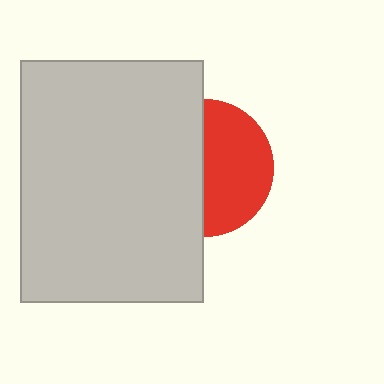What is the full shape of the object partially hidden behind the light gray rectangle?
The partially hidden object is a red circle.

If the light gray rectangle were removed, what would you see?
You would see the complete red circle.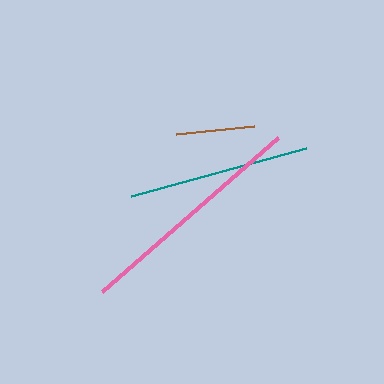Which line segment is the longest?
The pink line is the longest at approximately 234 pixels.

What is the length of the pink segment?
The pink segment is approximately 234 pixels long.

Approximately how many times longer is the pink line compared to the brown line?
The pink line is approximately 3.0 times the length of the brown line.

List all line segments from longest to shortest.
From longest to shortest: pink, teal, brown.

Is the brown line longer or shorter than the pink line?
The pink line is longer than the brown line.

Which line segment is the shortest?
The brown line is the shortest at approximately 78 pixels.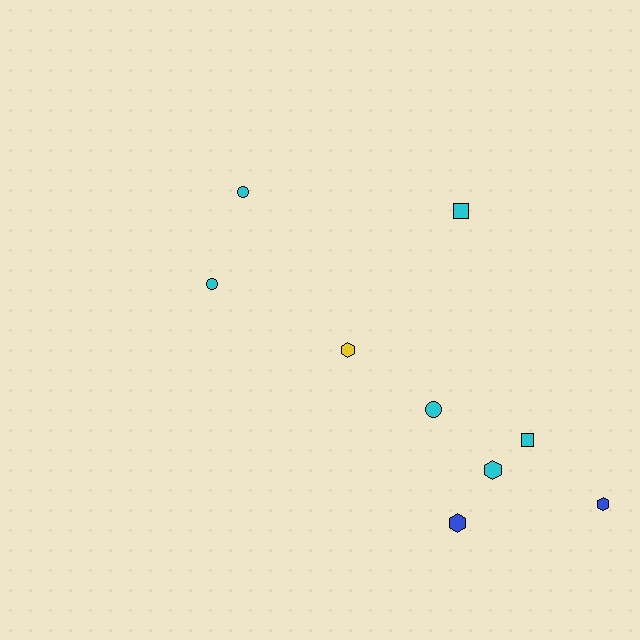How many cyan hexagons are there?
There is 1 cyan hexagon.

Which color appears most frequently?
Cyan, with 6 objects.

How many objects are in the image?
There are 9 objects.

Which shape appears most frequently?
Hexagon, with 4 objects.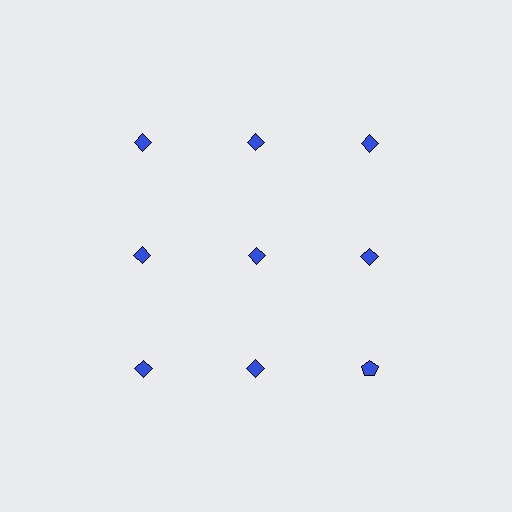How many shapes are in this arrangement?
There are 9 shapes arranged in a grid pattern.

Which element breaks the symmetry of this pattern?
The blue pentagon in the third row, center column breaks the symmetry. All other shapes are blue diamonds.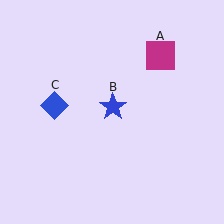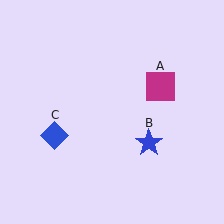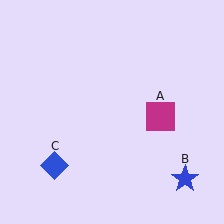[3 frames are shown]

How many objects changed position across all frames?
3 objects changed position: magenta square (object A), blue star (object B), blue diamond (object C).